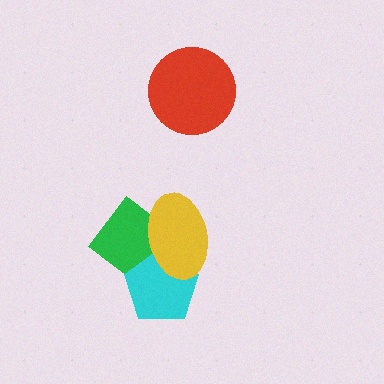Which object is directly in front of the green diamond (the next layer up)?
The cyan pentagon is directly in front of the green diamond.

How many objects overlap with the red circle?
0 objects overlap with the red circle.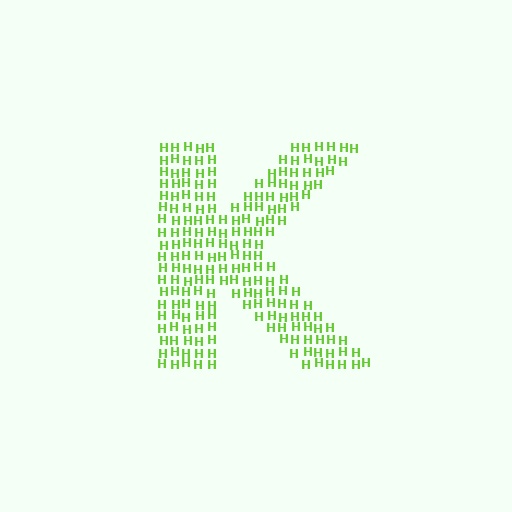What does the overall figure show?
The overall figure shows the letter K.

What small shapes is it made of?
It is made of small letter H's.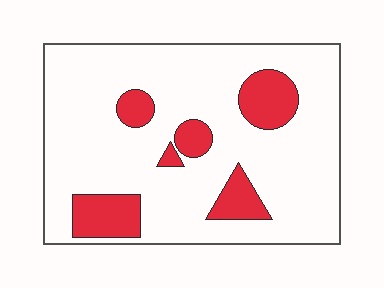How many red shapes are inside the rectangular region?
6.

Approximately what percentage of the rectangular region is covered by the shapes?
Approximately 20%.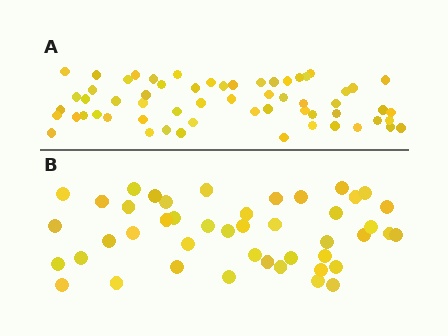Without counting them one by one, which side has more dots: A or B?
Region A (the top region) has more dots.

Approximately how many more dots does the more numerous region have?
Region A has approximately 15 more dots than region B.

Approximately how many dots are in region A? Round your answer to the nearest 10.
About 60 dots.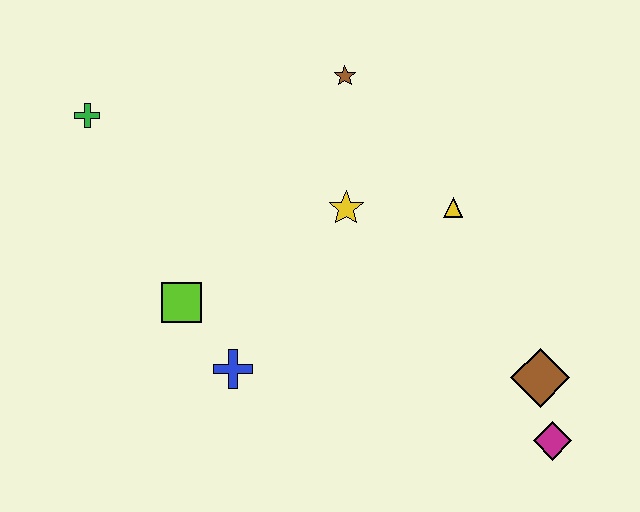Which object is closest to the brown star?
The yellow star is closest to the brown star.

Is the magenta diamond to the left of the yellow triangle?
No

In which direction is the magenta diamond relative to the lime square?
The magenta diamond is to the right of the lime square.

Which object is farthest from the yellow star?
The magenta diamond is farthest from the yellow star.